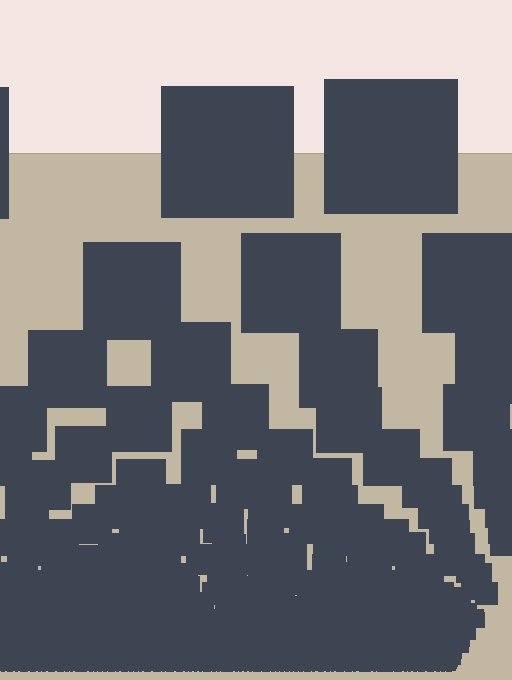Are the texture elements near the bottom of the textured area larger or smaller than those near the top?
Smaller. The gradient is inverted — elements near the bottom are smaller and denser.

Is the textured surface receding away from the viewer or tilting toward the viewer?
The surface appears to tilt toward the viewer. Texture elements get larger and sparser toward the top.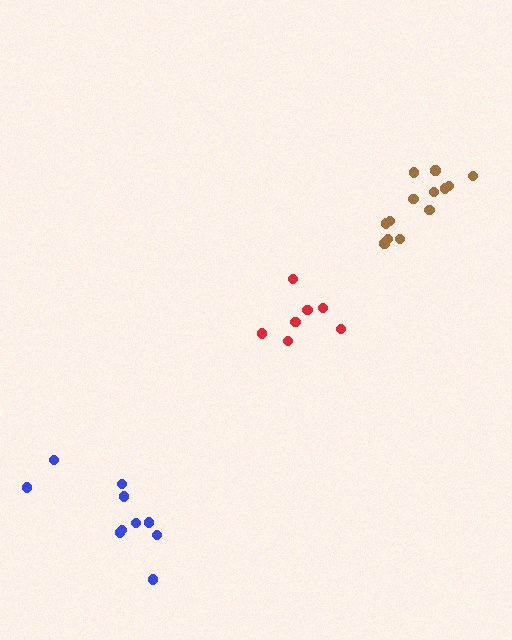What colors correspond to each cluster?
The clusters are colored: blue, red, brown.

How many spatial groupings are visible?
There are 3 spatial groupings.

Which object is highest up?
The brown cluster is topmost.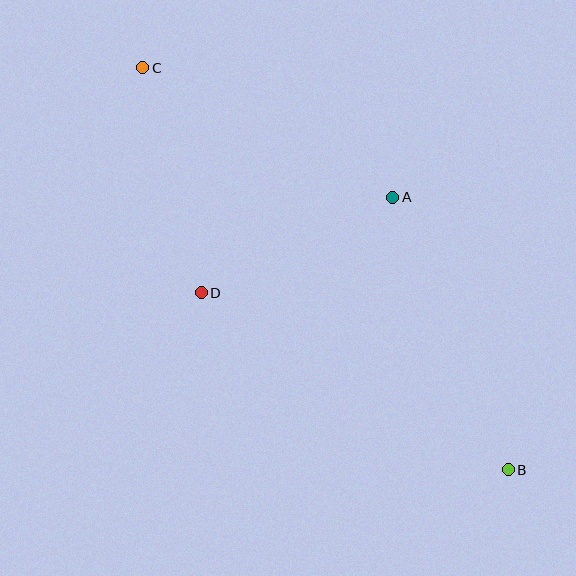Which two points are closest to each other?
Points A and D are closest to each other.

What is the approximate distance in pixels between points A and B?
The distance between A and B is approximately 296 pixels.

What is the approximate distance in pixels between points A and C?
The distance between A and C is approximately 282 pixels.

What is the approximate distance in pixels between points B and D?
The distance between B and D is approximately 354 pixels.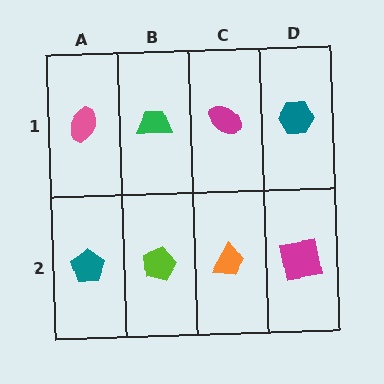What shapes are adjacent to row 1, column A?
A teal pentagon (row 2, column A), a green trapezoid (row 1, column B).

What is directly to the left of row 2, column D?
An orange trapezoid.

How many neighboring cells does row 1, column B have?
3.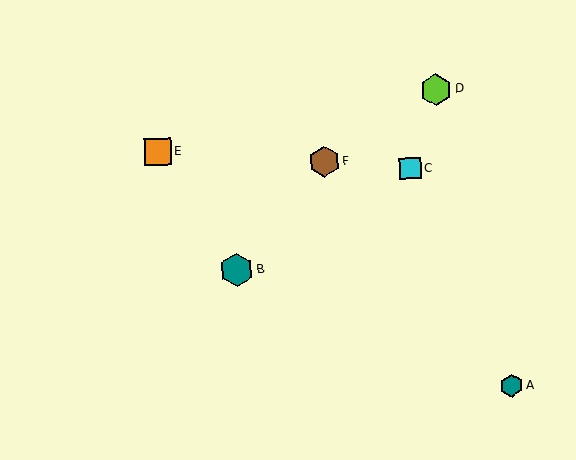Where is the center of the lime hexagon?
The center of the lime hexagon is at (436, 90).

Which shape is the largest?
The teal hexagon (labeled B) is the largest.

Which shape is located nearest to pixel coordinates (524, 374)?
The teal hexagon (labeled A) at (511, 386) is nearest to that location.